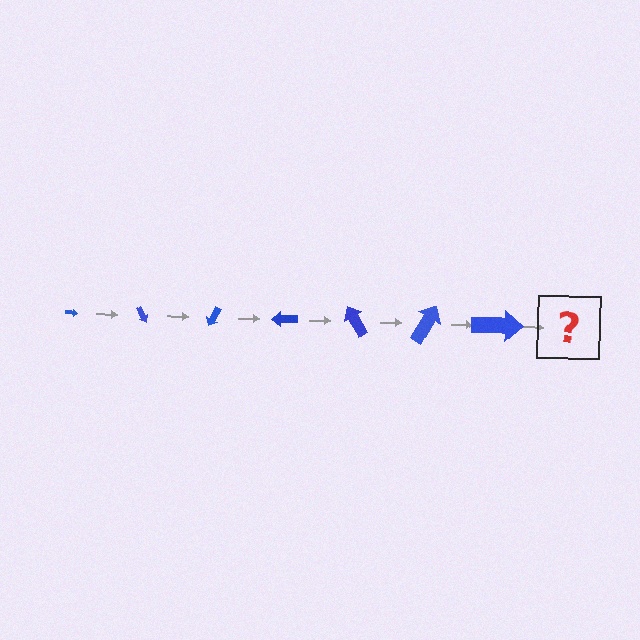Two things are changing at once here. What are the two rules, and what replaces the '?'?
The two rules are that the arrow grows larger each step and it rotates 60 degrees each step. The '?' should be an arrow, larger than the previous one and rotated 420 degrees from the start.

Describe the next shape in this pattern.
It should be an arrow, larger than the previous one and rotated 420 degrees from the start.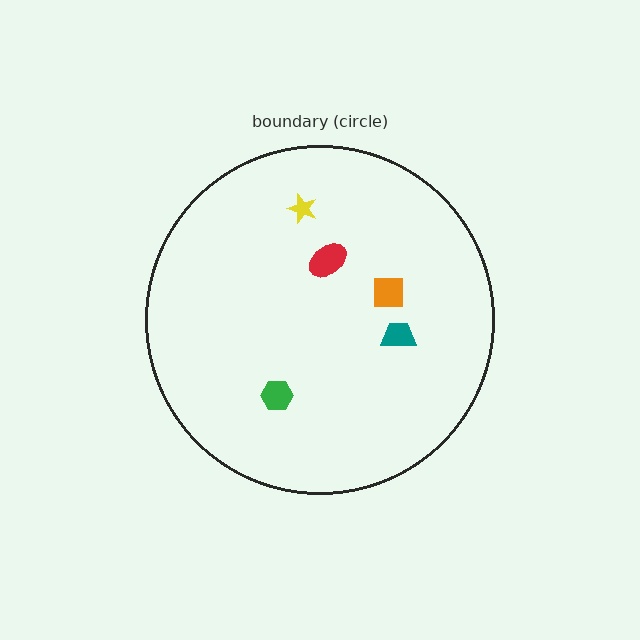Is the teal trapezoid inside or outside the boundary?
Inside.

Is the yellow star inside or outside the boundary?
Inside.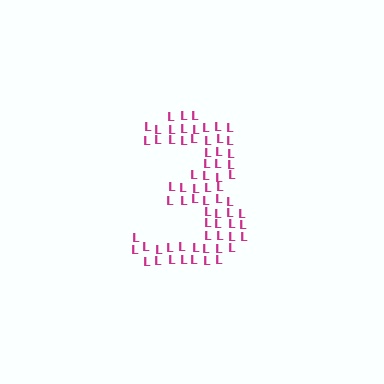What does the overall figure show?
The overall figure shows the digit 3.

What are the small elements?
The small elements are letter L's.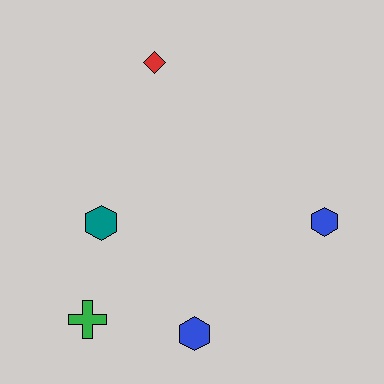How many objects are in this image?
There are 5 objects.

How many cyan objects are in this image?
There are no cyan objects.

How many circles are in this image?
There are no circles.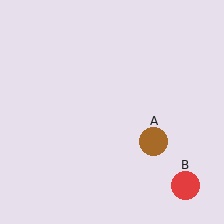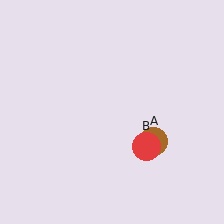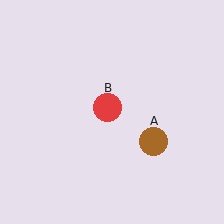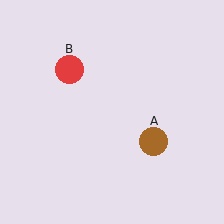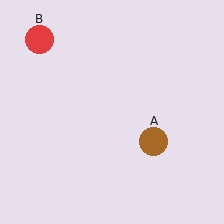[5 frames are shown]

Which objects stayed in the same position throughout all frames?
Brown circle (object A) remained stationary.